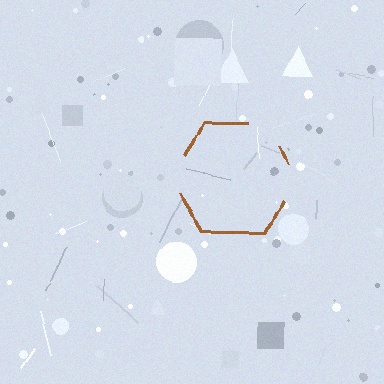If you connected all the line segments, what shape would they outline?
They would outline a hexagon.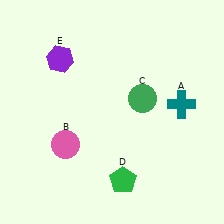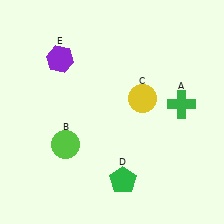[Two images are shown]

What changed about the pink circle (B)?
In Image 1, B is pink. In Image 2, it changed to lime.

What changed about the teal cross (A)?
In Image 1, A is teal. In Image 2, it changed to green.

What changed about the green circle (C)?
In Image 1, C is green. In Image 2, it changed to yellow.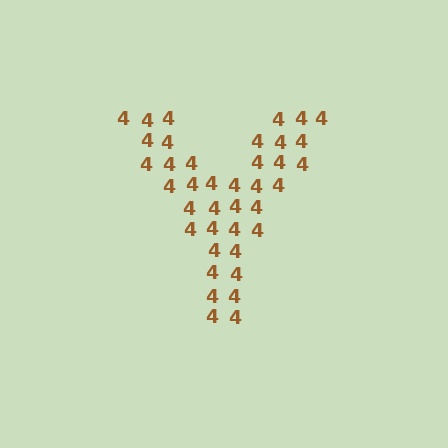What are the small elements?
The small elements are digit 4's.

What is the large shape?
The large shape is the letter Y.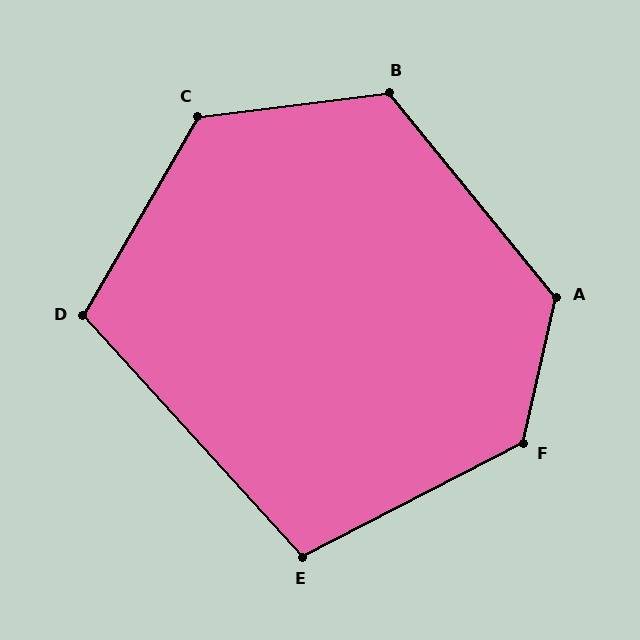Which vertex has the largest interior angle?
F, at approximately 130 degrees.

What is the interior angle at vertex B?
Approximately 122 degrees (obtuse).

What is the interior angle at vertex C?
Approximately 127 degrees (obtuse).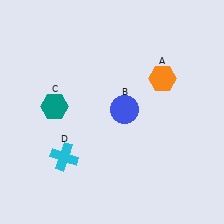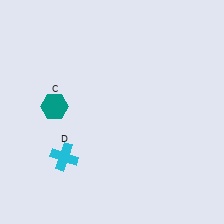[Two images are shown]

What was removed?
The blue circle (B), the orange hexagon (A) were removed in Image 2.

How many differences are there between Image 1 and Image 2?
There are 2 differences between the two images.